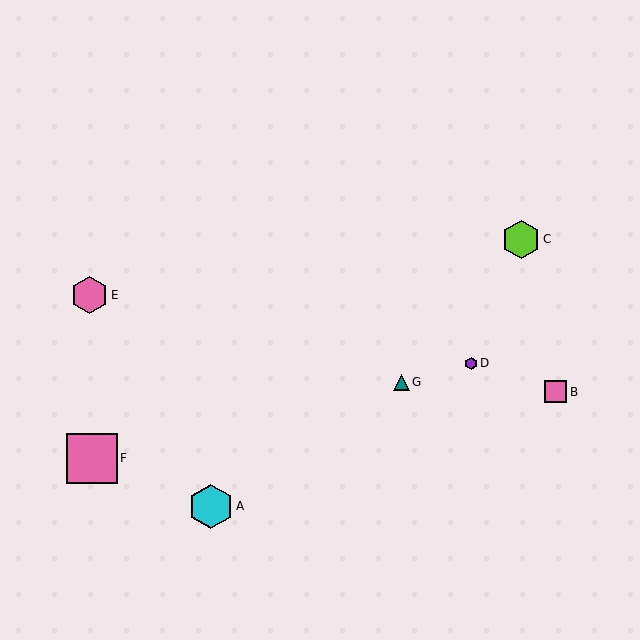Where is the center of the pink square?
The center of the pink square is at (92, 458).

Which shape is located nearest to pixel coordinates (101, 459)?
The pink square (labeled F) at (92, 458) is nearest to that location.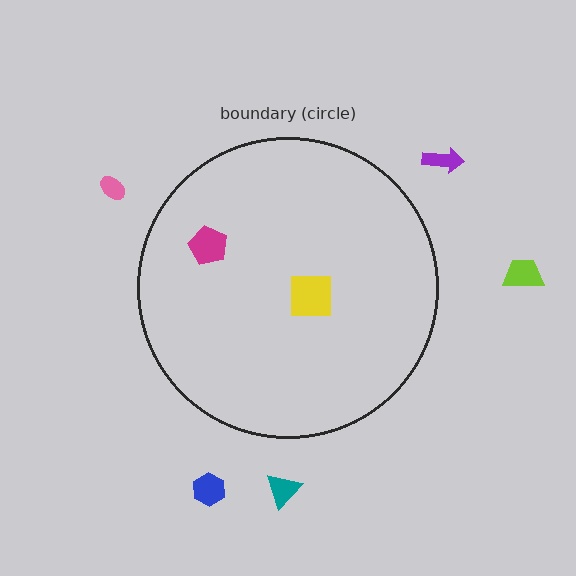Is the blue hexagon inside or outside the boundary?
Outside.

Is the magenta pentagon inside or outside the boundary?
Inside.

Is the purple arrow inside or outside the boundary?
Outside.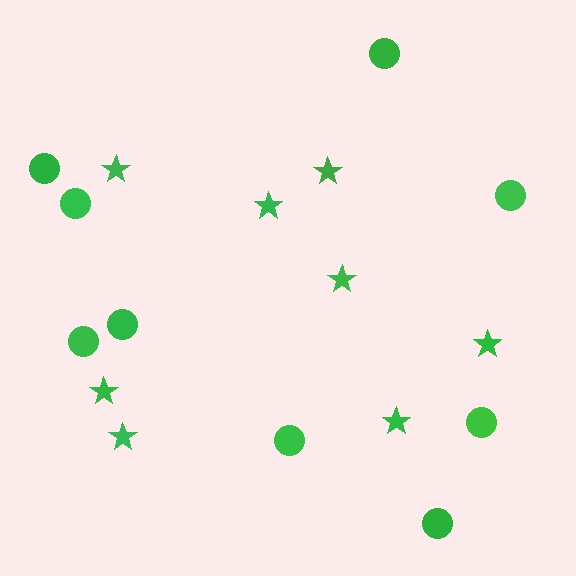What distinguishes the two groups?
There are 2 groups: one group of circles (9) and one group of stars (8).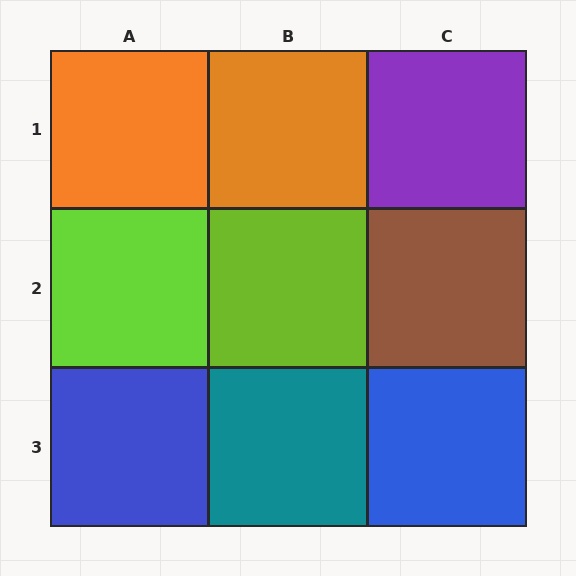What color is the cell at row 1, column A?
Orange.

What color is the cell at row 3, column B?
Teal.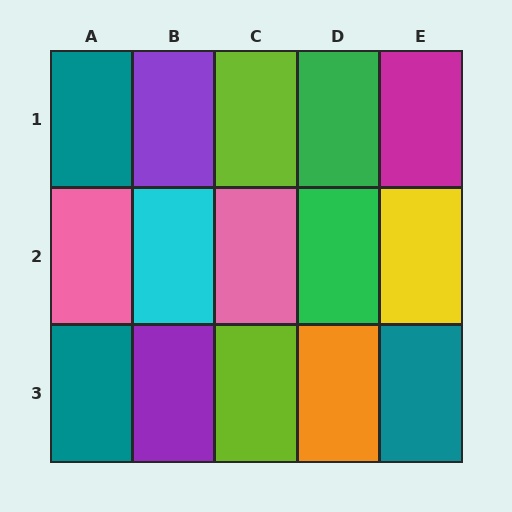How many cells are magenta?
1 cell is magenta.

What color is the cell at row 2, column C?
Pink.